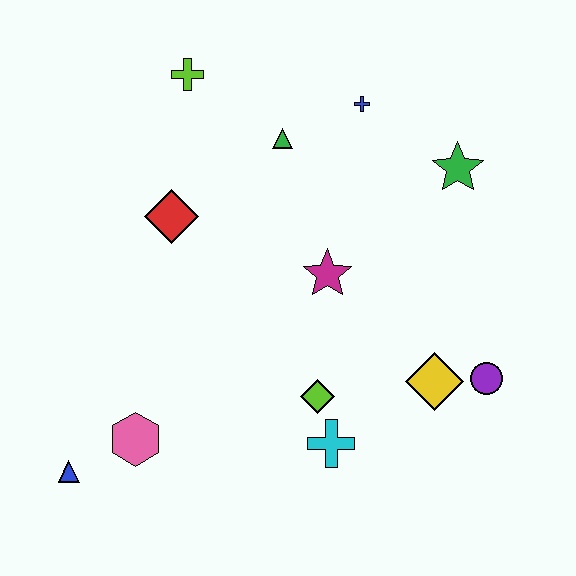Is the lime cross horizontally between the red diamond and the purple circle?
Yes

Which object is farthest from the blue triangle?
The green star is farthest from the blue triangle.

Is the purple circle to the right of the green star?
Yes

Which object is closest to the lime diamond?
The cyan cross is closest to the lime diamond.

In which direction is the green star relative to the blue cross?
The green star is to the right of the blue cross.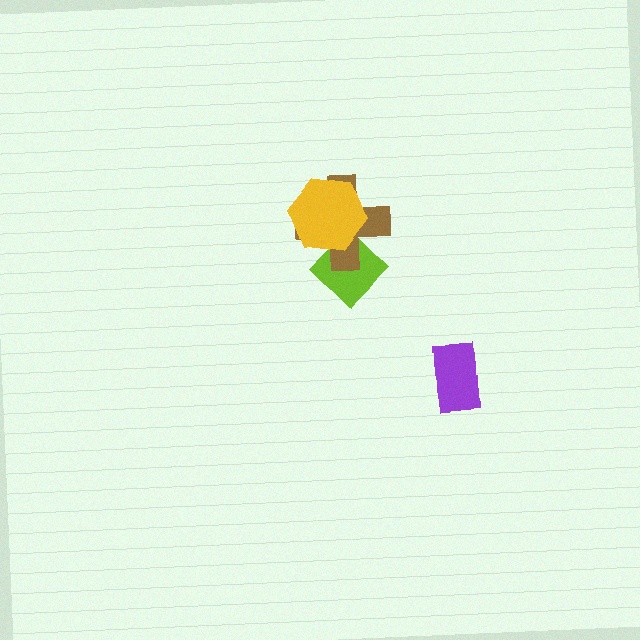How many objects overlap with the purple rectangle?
0 objects overlap with the purple rectangle.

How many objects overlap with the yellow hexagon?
2 objects overlap with the yellow hexagon.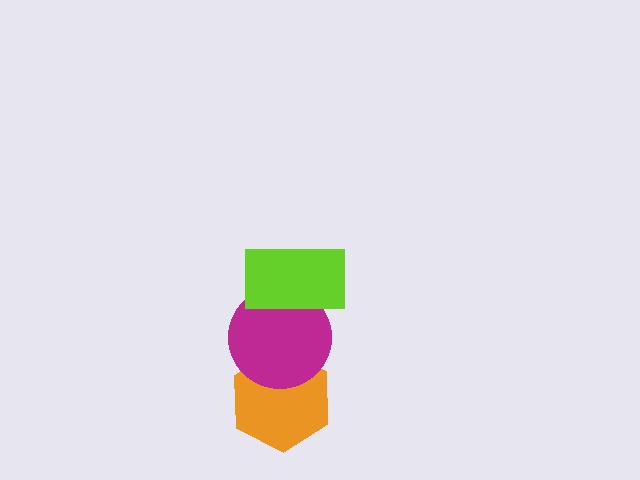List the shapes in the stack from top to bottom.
From top to bottom: the lime rectangle, the magenta circle, the orange hexagon.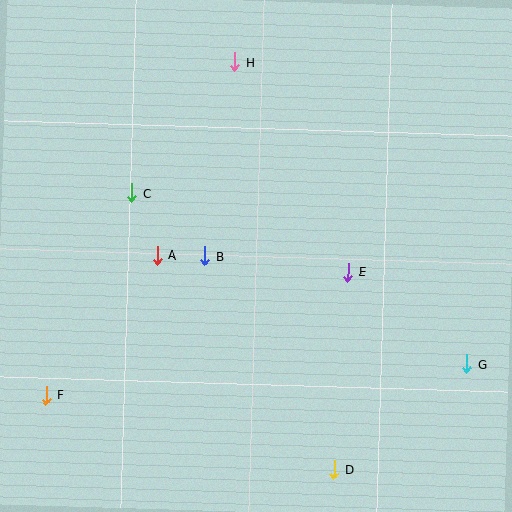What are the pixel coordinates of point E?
Point E is at (348, 272).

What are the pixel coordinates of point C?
Point C is at (132, 193).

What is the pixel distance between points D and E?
The distance between D and E is 198 pixels.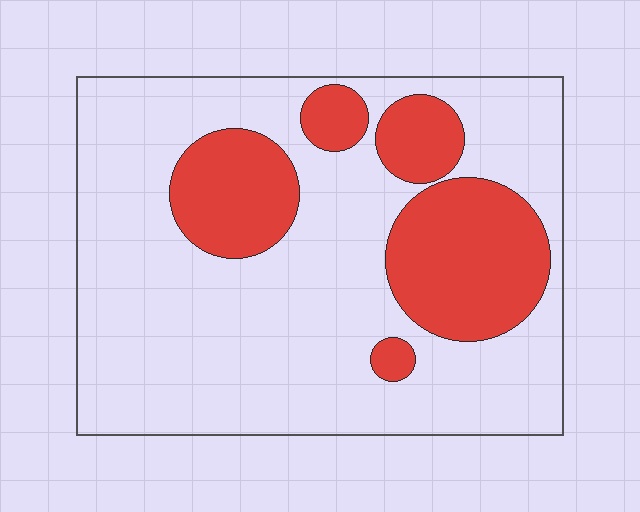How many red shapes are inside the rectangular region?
5.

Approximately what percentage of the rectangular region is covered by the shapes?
Approximately 25%.